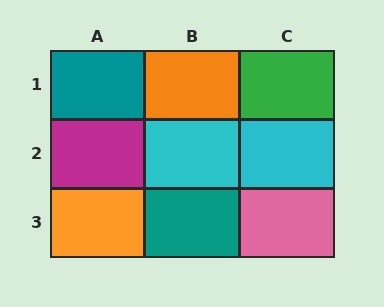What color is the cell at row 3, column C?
Pink.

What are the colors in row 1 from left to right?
Teal, orange, green.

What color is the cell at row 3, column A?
Orange.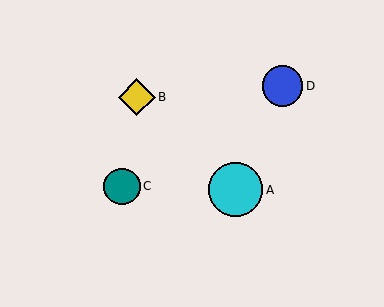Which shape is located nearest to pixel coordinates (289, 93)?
The blue circle (labeled D) at (282, 86) is nearest to that location.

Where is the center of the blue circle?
The center of the blue circle is at (282, 86).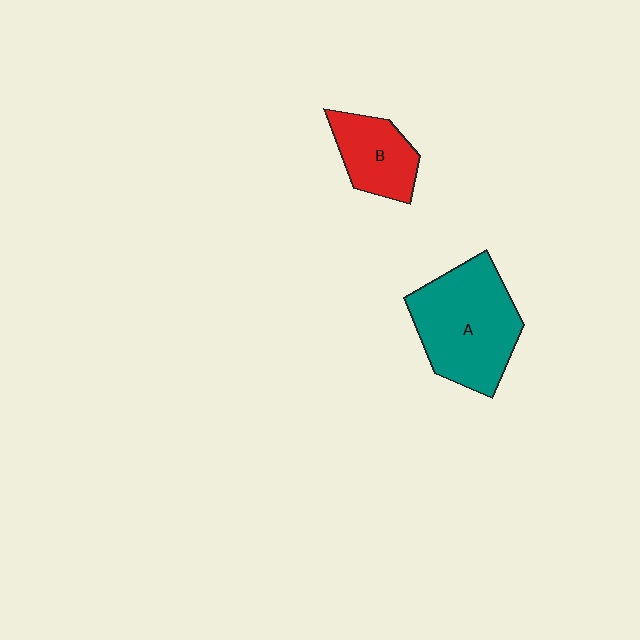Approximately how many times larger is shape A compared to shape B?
Approximately 1.9 times.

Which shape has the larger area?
Shape A (teal).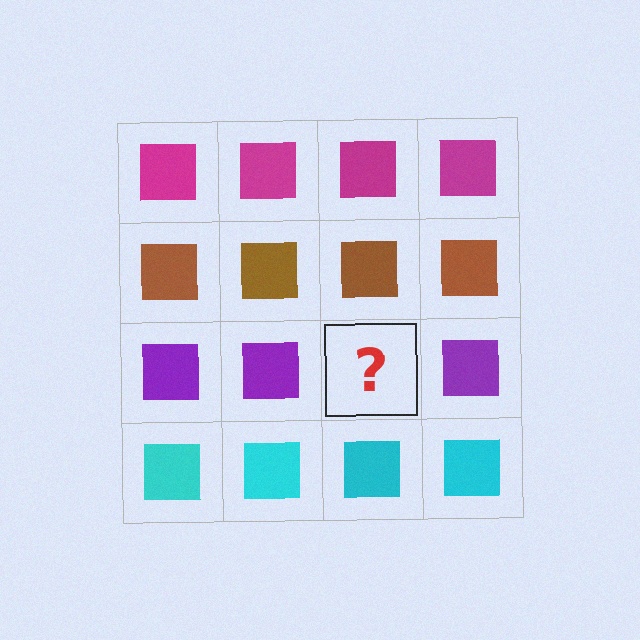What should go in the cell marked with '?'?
The missing cell should contain a purple square.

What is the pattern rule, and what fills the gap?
The rule is that each row has a consistent color. The gap should be filled with a purple square.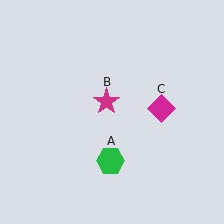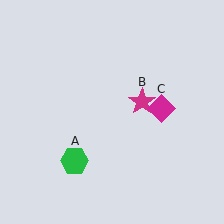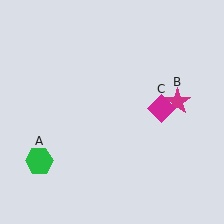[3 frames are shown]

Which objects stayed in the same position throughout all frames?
Magenta diamond (object C) remained stationary.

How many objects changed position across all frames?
2 objects changed position: green hexagon (object A), magenta star (object B).